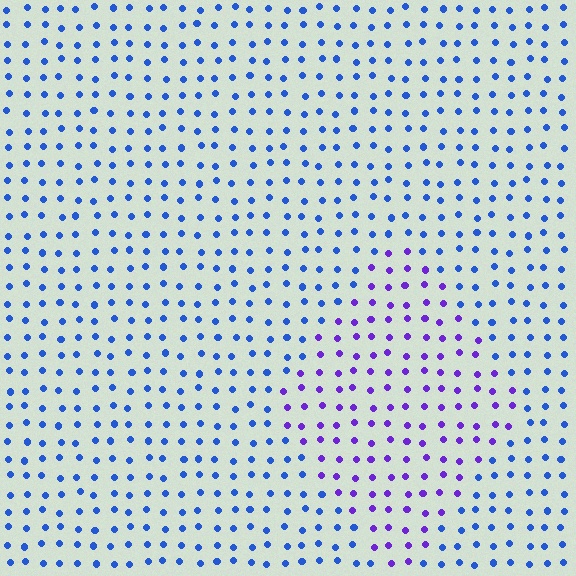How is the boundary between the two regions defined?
The boundary is defined purely by a slight shift in hue (about 43 degrees). Spacing, size, and orientation are identical on both sides.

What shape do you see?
I see a diamond.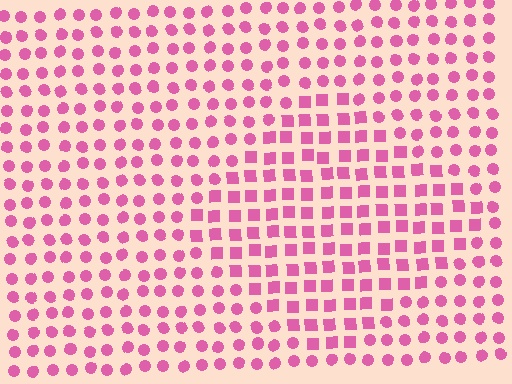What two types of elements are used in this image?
The image uses squares inside the diamond region and circles outside it.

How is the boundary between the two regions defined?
The boundary is defined by a change in element shape: squares inside vs. circles outside. All elements share the same color and spacing.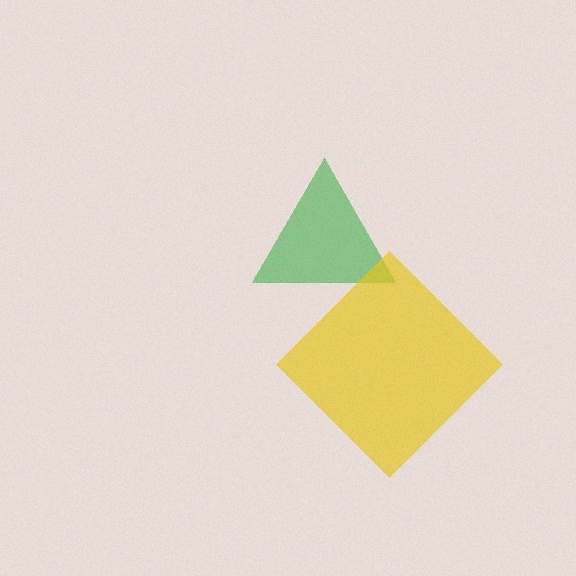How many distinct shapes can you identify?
There are 2 distinct shapes: a green triangle, a yellow diamond.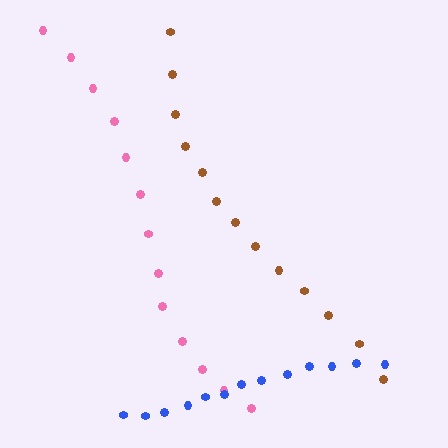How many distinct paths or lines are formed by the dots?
There are 3 distinct paths.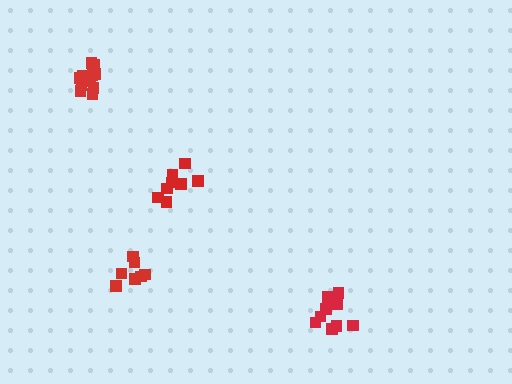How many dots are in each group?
Group 1: 8 dots, Group 2: 9 dots, Group 3: 9 dots, Group 4: 12 dots (38 total).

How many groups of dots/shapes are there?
There are 4 groups.